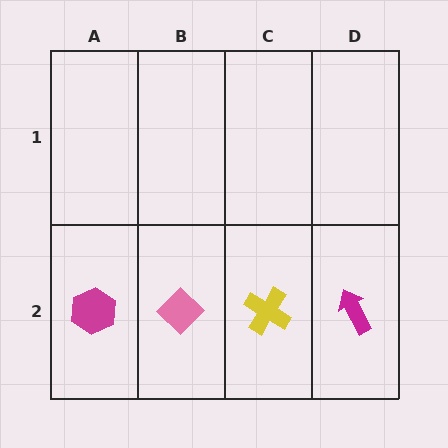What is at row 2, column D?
A magenta arrow.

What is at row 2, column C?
A yellow cross.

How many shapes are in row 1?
0 shapes.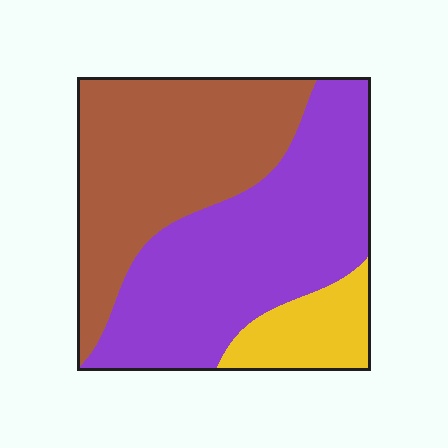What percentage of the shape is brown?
Brown covers 40% of the shape.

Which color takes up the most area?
Purple, at roughly 50%.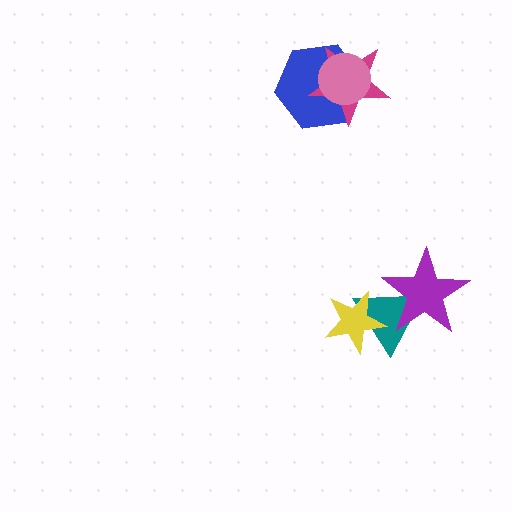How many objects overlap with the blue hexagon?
2 objects overlap with the blue hexagon.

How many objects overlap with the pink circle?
2 objects overlap with the pink circle.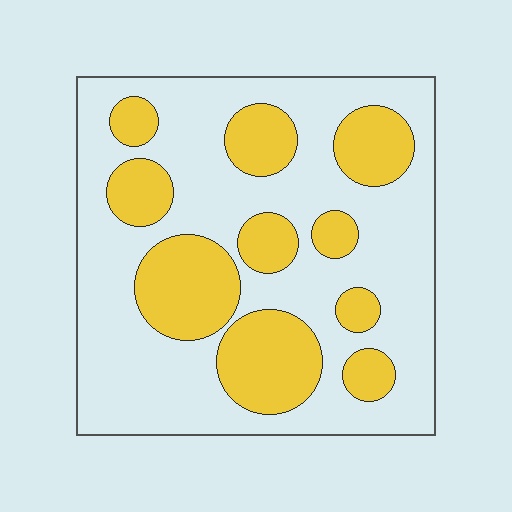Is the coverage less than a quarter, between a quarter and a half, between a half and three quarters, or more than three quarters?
Between a quarter and a half.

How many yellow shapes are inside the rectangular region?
10.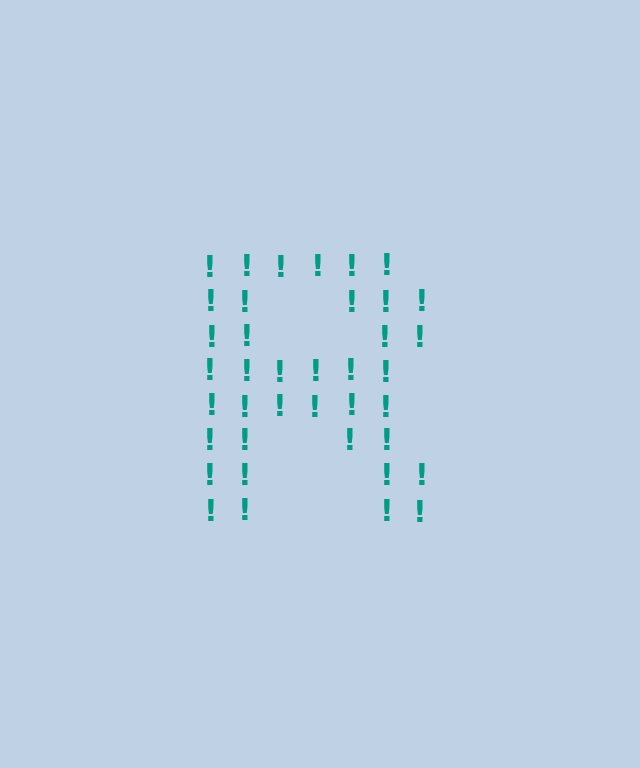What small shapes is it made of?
It is made of small exclamation marks.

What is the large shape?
The large shape is the letter R.